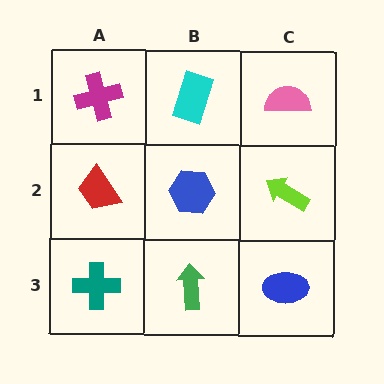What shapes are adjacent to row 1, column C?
A lime arrow (row 2, column C), a cyan rectangle (row 1, column B).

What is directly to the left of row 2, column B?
A red trapezoid.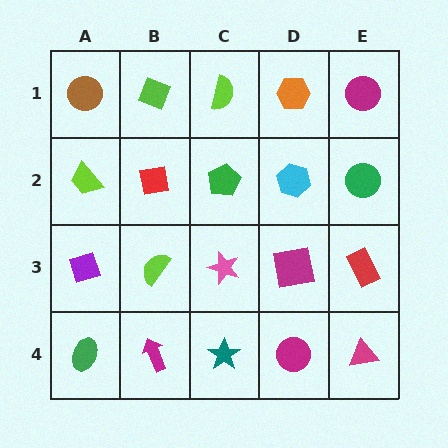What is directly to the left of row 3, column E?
A magenta square.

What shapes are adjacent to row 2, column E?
A magenta circle (row 1, column E), a red rectangle (row 3, column E), a cyan hexagon (row 2, column D).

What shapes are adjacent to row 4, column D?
A magenta square (row 3, column D), a teal star (row 4, column C), a magenta triangle (row 4, column E).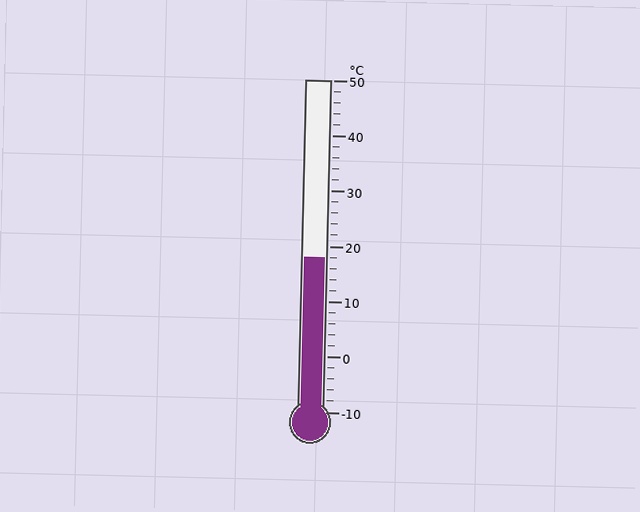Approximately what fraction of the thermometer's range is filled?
The thermometer is filled to approximately 45% of its range.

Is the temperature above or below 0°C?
The temperature is above 0°C.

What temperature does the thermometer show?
The thermometer shows approximately 18°C.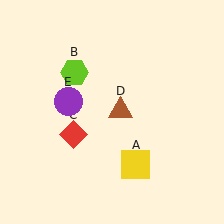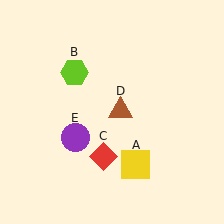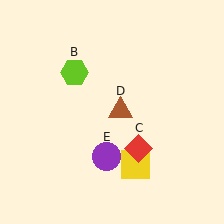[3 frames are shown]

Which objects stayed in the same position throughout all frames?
Yellow square (object A) and lime hexagon (object B) and brown triangle (object D) remained stationary.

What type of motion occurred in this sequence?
The red diamond (object C), purple circle (object E) rotated counterclockwise around the center of the scene.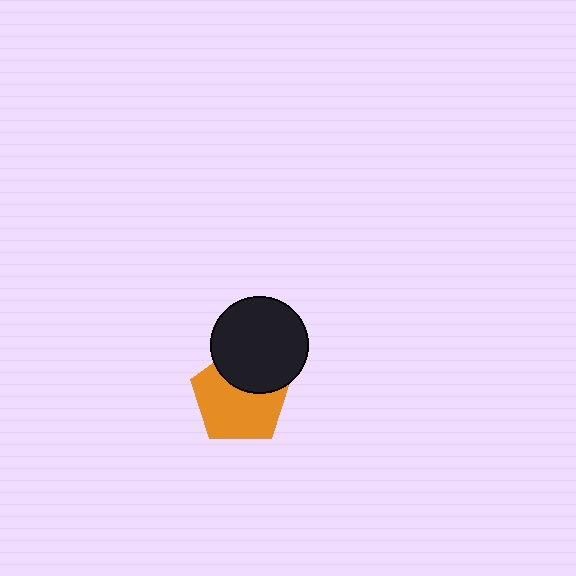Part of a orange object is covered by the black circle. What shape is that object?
It is a pentagon.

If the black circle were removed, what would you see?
You would see the complete orange pentagon.